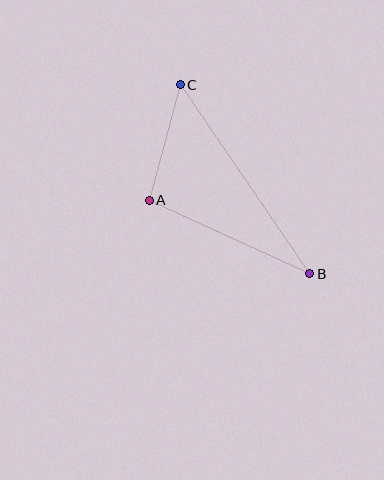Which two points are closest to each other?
Points A and C are closest to each other.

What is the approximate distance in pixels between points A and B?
The distance between A and B is approximately 176 pixels.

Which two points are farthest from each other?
Points B and C are farthest from each other.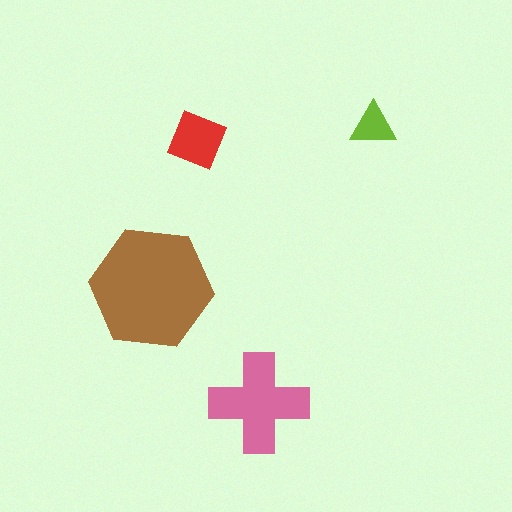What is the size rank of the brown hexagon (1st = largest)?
1st.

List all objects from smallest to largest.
The lime triangle, the red diamond, the pink cross, the brown hexagon.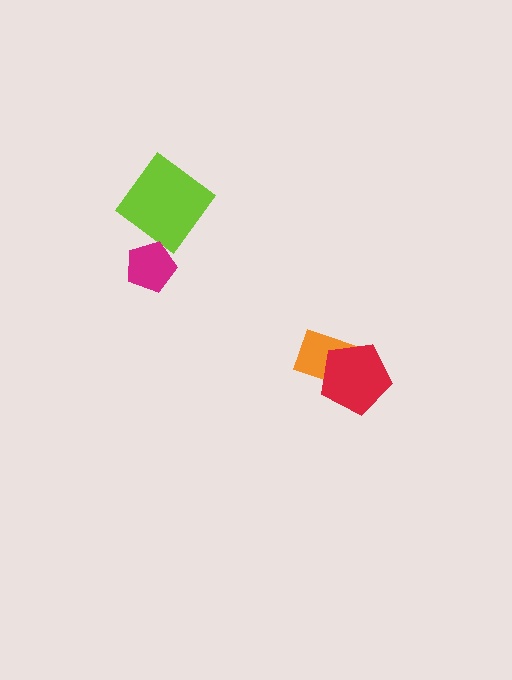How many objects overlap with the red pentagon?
1 object overlaps with the red pentagon.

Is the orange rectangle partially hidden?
Yes, it is partially covered by another shape.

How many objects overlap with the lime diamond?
0 objects overlap with the lime diamond.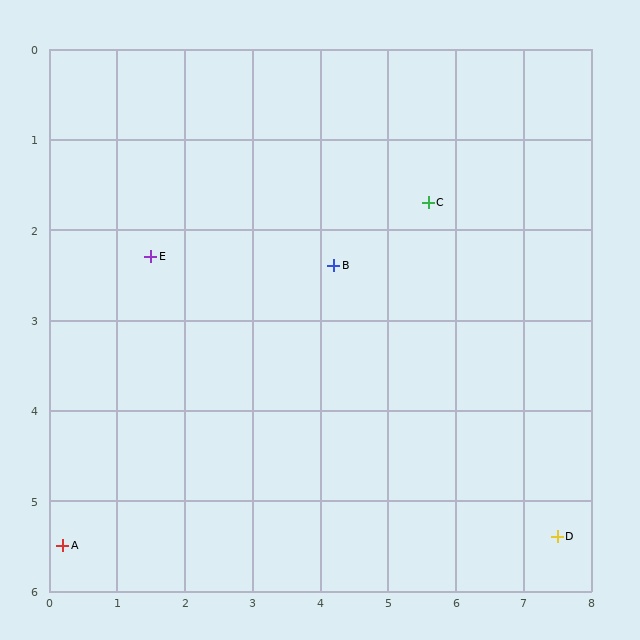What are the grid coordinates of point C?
Point C is at approximately (5.6, 1.7).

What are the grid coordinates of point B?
Point B is at approximately (4.2, 2.4).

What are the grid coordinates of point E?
Point E is at approximately (1.5, 2.3).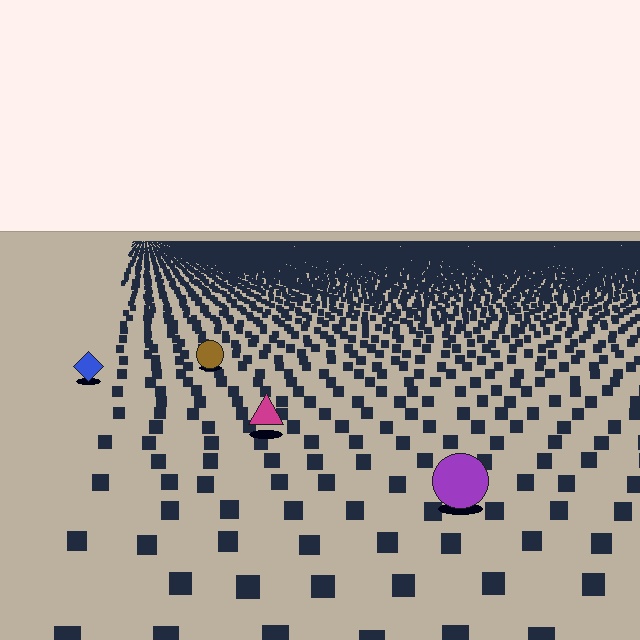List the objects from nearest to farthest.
From nearest to farthest: the purple circle, the magenta triangle, the blue diamond, the brown circle.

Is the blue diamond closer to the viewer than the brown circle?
Yes. The blue diamond is closer — you can tell from the texture gradient: the ground texture is coarser near it.